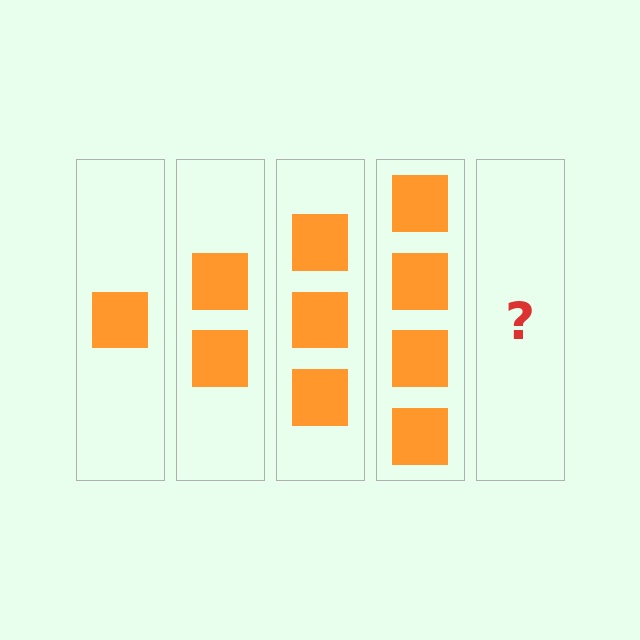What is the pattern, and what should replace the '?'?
The pattern is that each step adds one more square. The '?' should be 5 squares.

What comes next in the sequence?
The next element should be 5 squares.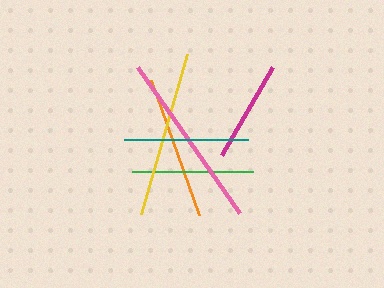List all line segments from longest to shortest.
From longest to shortest: pink, yellow, orange, teal, green, magenta.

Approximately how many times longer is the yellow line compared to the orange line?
The yellow line is approximately 1.2 times the length of the orange line.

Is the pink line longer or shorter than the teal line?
The pink line is longer than the teal line.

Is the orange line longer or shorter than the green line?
The orange line is longer than the green line.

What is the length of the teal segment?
The teal segment is approximately 124 pixels long.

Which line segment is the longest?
The pink line is the longest at approximately 178 pixels.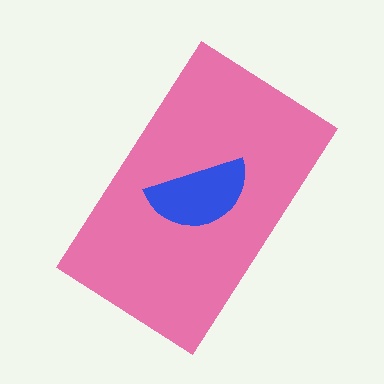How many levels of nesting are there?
2.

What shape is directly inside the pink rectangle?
The blue semicircle.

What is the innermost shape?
The blue semicircle.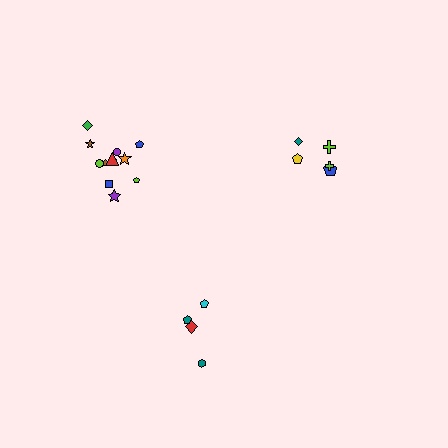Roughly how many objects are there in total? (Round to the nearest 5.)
Roughly 20 objects in total.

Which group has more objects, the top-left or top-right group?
The top-left group.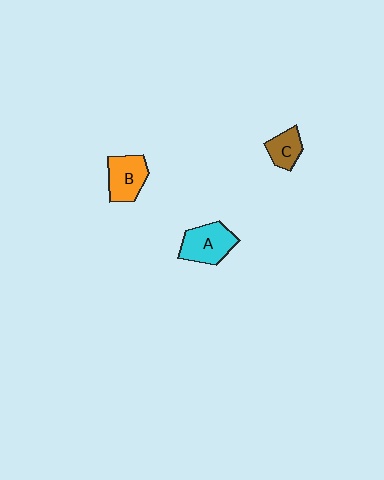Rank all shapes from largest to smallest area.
From largest to smallest: A (cyan), B (orange), C (brown).